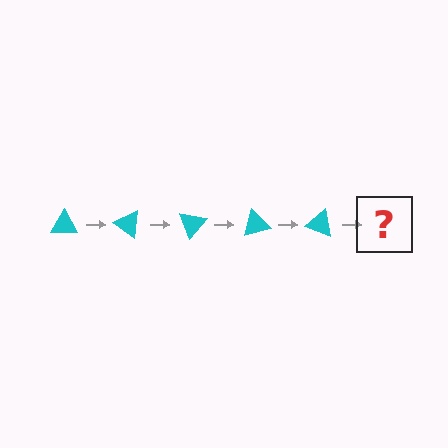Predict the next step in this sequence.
The next step is a cyan triangle rotated 175 degrees.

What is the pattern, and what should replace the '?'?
The pattern is that the triangle rotates 35 degrees each step. The '?' should be a cyan triangle rotated 175 degrees.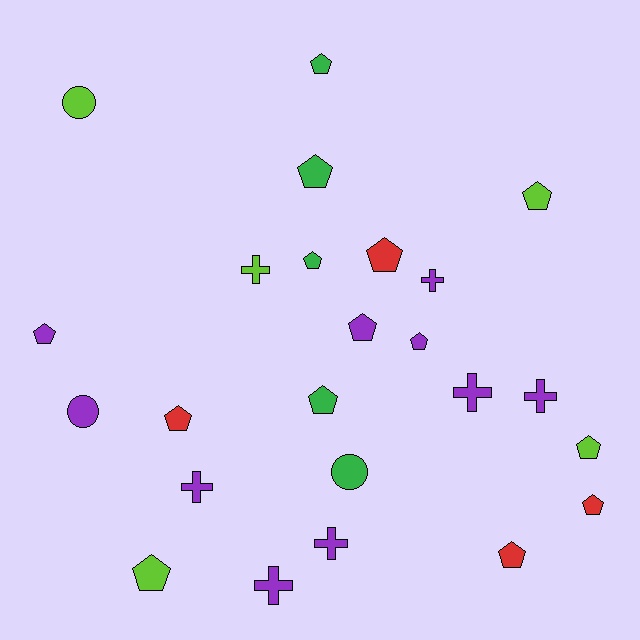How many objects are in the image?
There are 24 objects.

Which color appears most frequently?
Purple, with 10 objects.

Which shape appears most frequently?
Pentagon, with 14 objects.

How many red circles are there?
There are no red circles.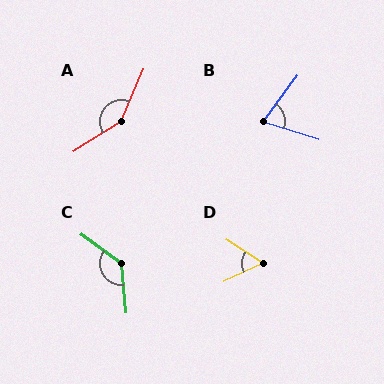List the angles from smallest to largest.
D (57°), B (71°), C (132°), A (145°).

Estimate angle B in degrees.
Approximately 71 degrees.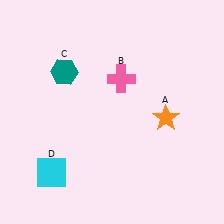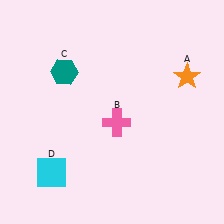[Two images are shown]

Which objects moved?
The objects that moved are: the orange star (A), the pink cross (B).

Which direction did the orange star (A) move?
The orange star (A) moved up.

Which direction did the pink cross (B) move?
The pink cross (B) moved down.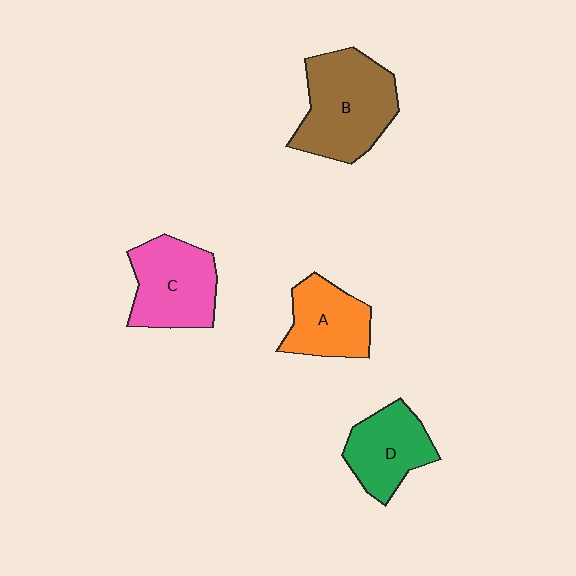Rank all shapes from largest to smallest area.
From largest to smallest: B (brown), C (pink), D (green), A (orange).